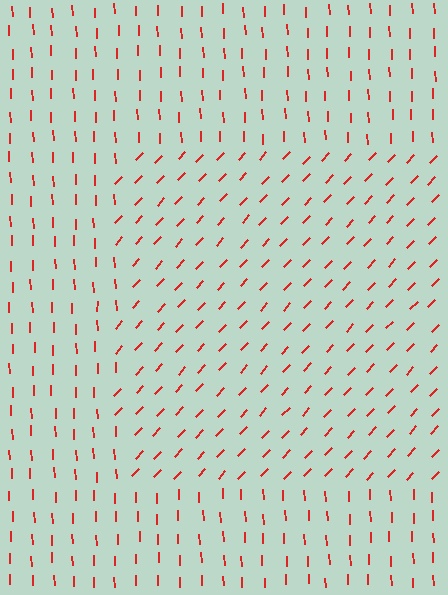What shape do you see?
I see a rectangle.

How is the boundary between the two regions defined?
The boundary is defined purely by a change in line orientation (approximately 45 degrees difference). All lines are the same color and thickness.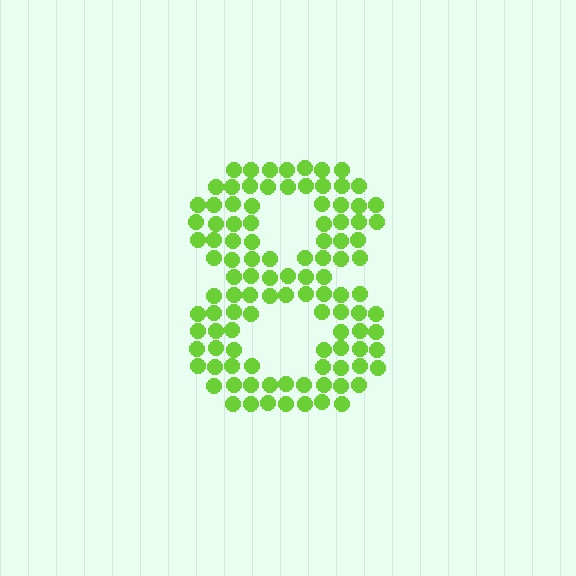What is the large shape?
The large shape is the digit 8.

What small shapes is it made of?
It is made of small circles.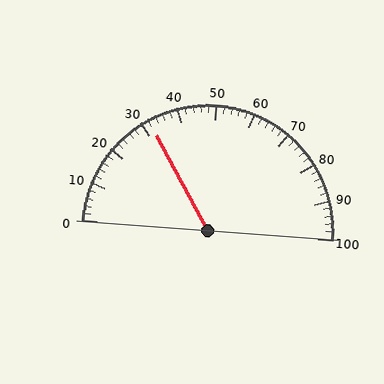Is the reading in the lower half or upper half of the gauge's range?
The reading is in the lower half of the range (0 to 100).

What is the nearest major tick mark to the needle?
The nearest major tick mark is 30.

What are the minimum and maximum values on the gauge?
The gauge ranges from 0 to 100.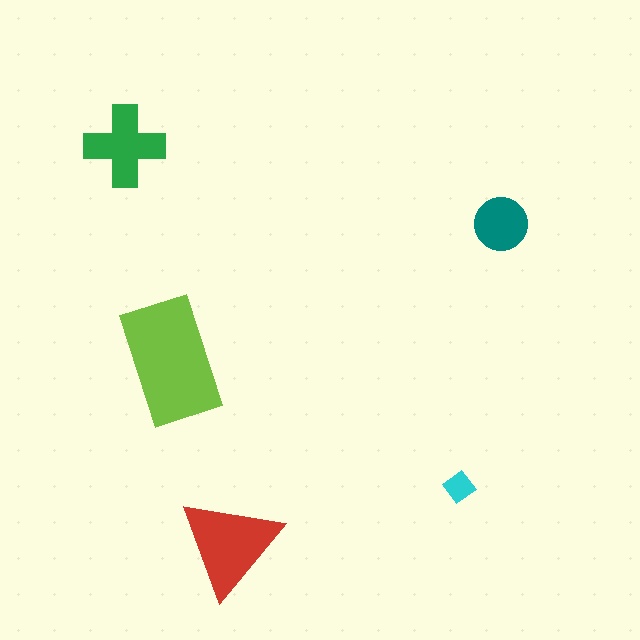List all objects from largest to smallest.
The lime rectangle, the red triangle, the green cross, the teal circle, the cyan diamond.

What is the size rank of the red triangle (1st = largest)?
2nd.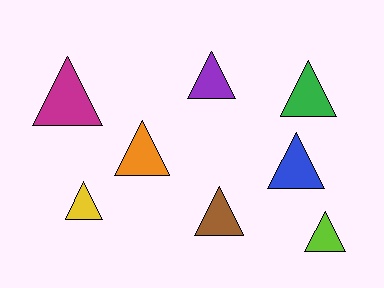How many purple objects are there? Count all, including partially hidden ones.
There is 1 purple object.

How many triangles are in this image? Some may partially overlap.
There are 8 triangles.